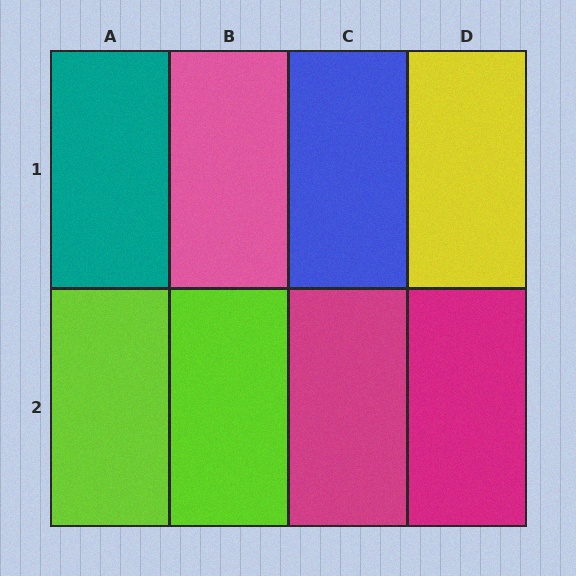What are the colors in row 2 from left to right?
Lime, lime, magenta, magenta.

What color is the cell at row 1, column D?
Yellow.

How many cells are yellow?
1 cell is yellow.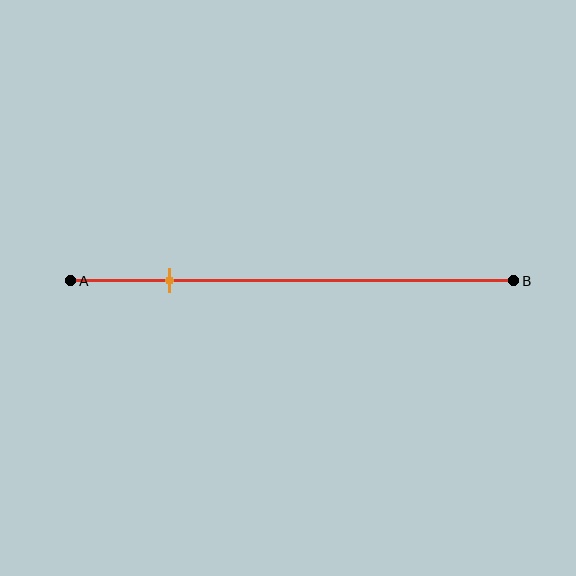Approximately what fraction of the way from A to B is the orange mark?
The orange mark is approximately 20% of the way from A to B.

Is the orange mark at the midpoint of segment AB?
No, the mark is at about 20% from A, not at the 50% midpoint.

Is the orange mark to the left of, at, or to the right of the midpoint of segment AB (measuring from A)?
The orange mark is to the left of the midpoint of segment AB.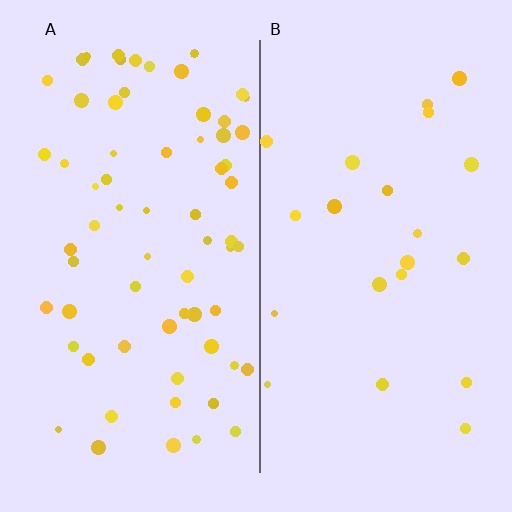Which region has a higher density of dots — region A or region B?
A (the left).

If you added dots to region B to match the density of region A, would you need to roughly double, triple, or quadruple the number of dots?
Approximately triple.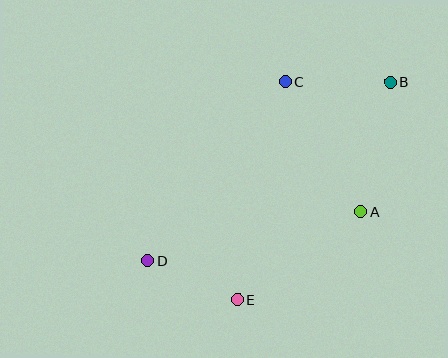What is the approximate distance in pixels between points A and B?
The distance between A and B is approximately 133 pixels.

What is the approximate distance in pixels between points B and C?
The distance between B and C is approximately 105 pixels.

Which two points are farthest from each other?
Points B and D are farthest from each other.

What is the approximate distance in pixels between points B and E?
The distance between B and E is approximately 266 pixels.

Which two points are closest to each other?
Points D and E are closest to each other.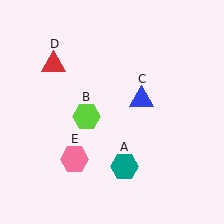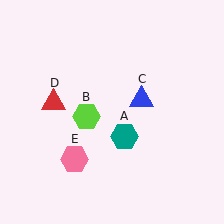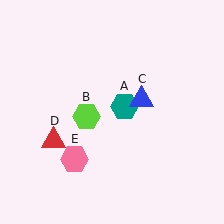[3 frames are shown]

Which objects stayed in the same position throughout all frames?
Lime hexagon (object B) and blue triangle (object C) and pink hexagon (object E) remained stationary.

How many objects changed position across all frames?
2 objects changed position: teal hexagon (object A), red triangle (object D).